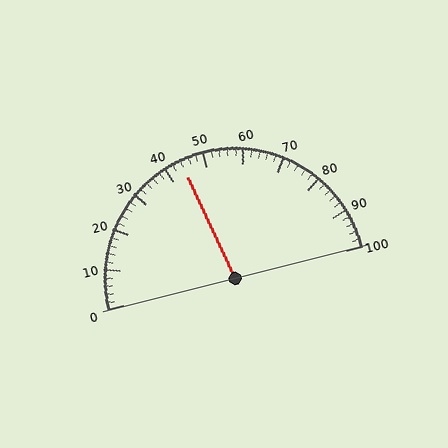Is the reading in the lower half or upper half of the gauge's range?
The reading is in the lower half of the range (0 to 100).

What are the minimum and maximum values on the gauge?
The gauge ranges from 0 to 100.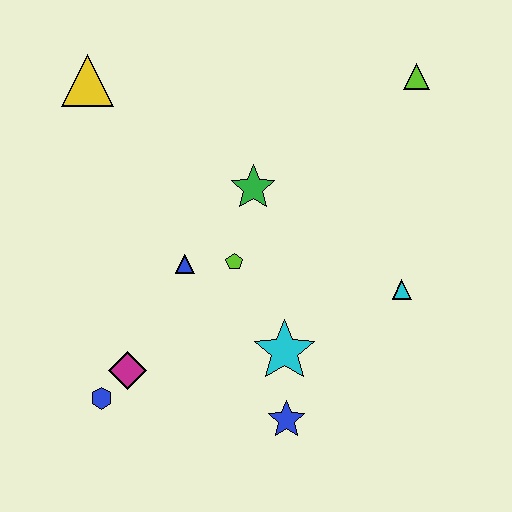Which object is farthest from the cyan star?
The yellow triangle is farthest from the cyan star.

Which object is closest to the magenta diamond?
The blue hexagon is closest to the magenta diamond.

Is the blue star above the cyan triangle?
No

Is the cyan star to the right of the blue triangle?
Yes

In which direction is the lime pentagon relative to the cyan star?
The lime pentagon is above the cyan star.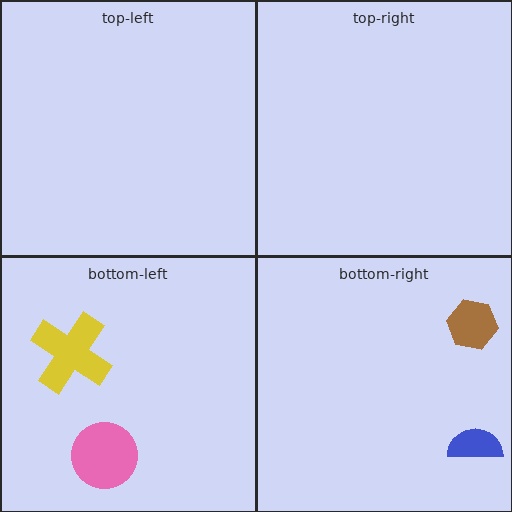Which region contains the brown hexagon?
The bottom-right region.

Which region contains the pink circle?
The bottom-left region.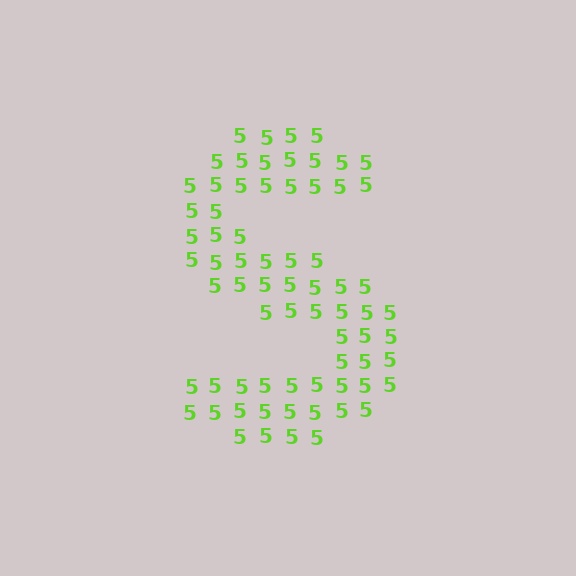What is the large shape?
The large shape is the letter S.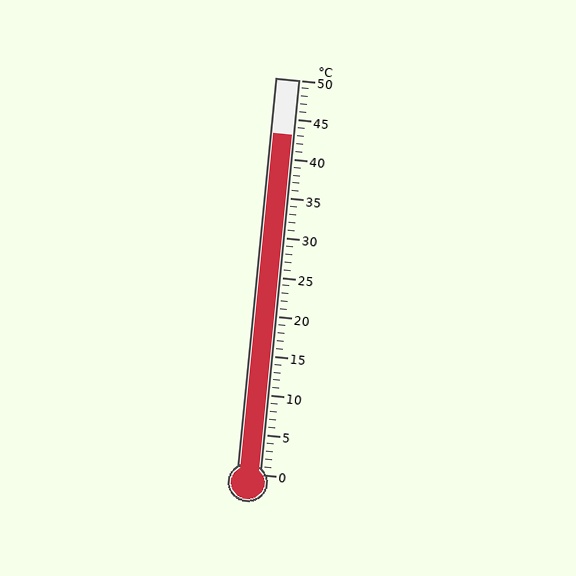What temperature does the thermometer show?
The thermometer shows approximately 43°C.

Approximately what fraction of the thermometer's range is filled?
The thermometer is filled to approximately 85% of its range.